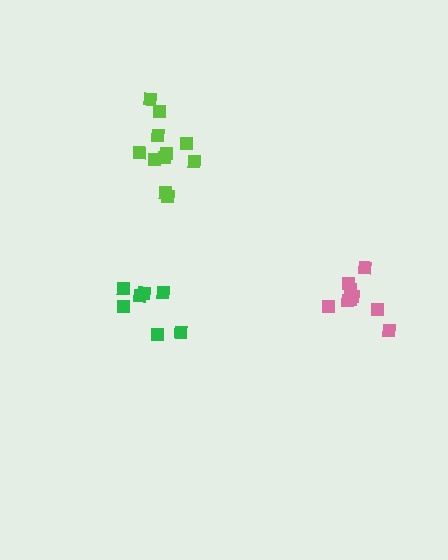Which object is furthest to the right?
The pink cluster is rightmost.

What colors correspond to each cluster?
The clusters are colored: lime, green, pink.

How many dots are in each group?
Group 1: 11 dots, Group 2: 7 dots, Group 3: 9 dots (27 total).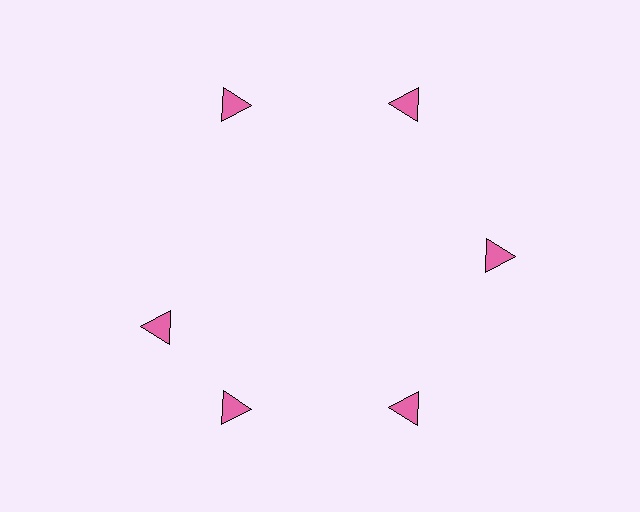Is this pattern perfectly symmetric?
No. The 6 pink triangles are arranged in a ring, but one element near the 9 o'clock position is rotated out of alignment along the ring, breaking the 6-fold rotational symmetry.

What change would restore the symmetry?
The symmetry would be restored by rotating it back into even spacing with its neighbors so that all 6 triangles sit at equal angles and equal distance from the center.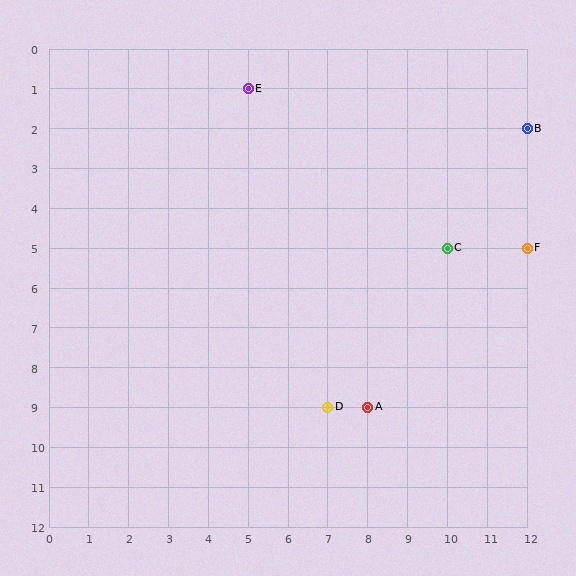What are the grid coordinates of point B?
Point B is at grid coordinates (12, 2).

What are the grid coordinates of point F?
Point F is at grid coordinates (12, 5).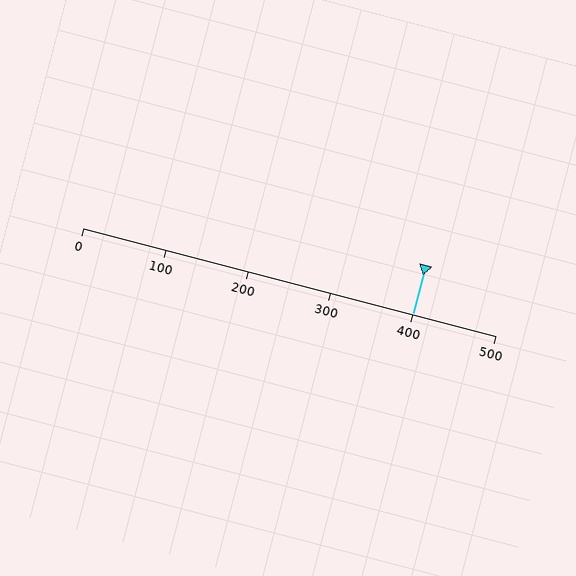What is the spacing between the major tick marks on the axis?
The major ticks are spaced 100 apart.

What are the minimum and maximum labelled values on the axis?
The axis runs from 0 to 500.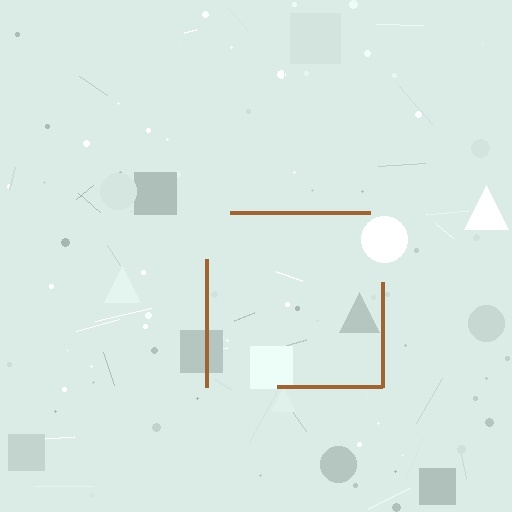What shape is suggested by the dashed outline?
The dashed outline suggests a square.